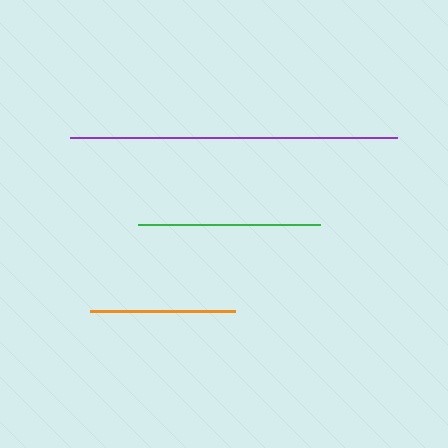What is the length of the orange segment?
The orange segment is approximately 145 pixels long.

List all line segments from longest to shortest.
From longest to shortest: purple, green, orange.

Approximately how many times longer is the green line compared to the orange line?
The green line is approximately 1.3 times the length of the orange line.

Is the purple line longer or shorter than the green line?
The purple line is longer than the green line.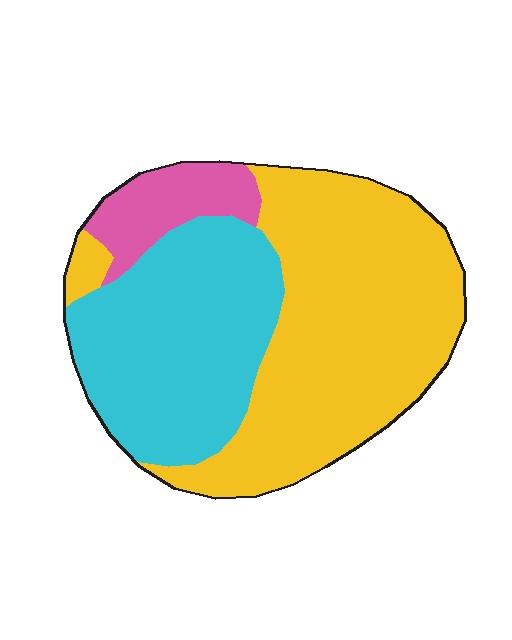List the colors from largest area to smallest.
From largest to smallest: yellow, cyan, pink.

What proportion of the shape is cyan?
Cyan covers 37% of the shape.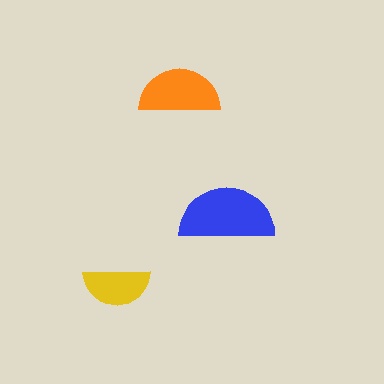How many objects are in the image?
There are 3 objects in the image.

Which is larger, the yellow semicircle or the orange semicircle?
The orange one.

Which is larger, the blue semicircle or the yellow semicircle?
The blue one.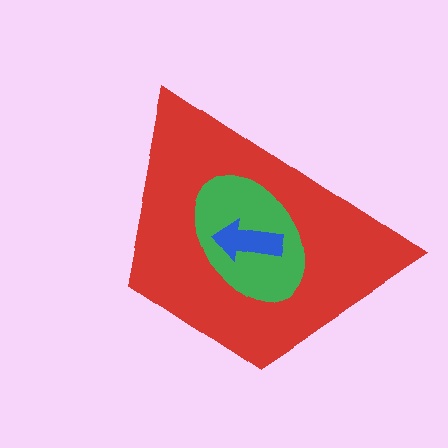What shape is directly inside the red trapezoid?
The green ellipse.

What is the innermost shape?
The blue arrow.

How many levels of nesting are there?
3.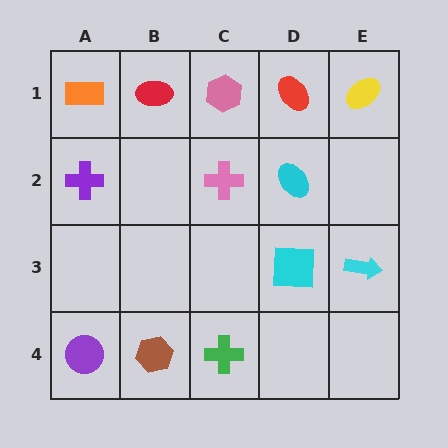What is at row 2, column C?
A pink cross.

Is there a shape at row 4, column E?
No, that cell is empty.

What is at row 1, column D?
A red ellipse.